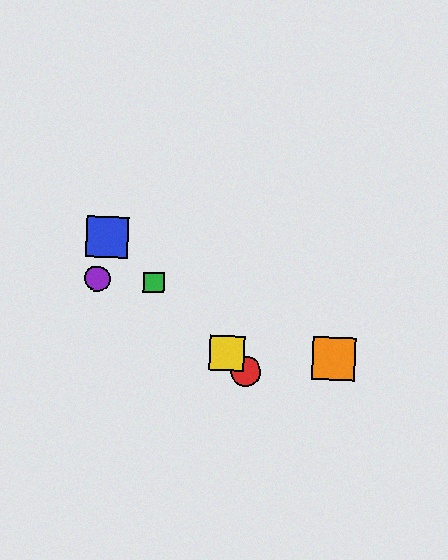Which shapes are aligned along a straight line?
The red circle, the blue square, the green square, the yellow square are aligned along a straight line.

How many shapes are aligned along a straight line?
4 shapes (the red circle, the blue square, the green square, the yellow square) are aligned along a straight line.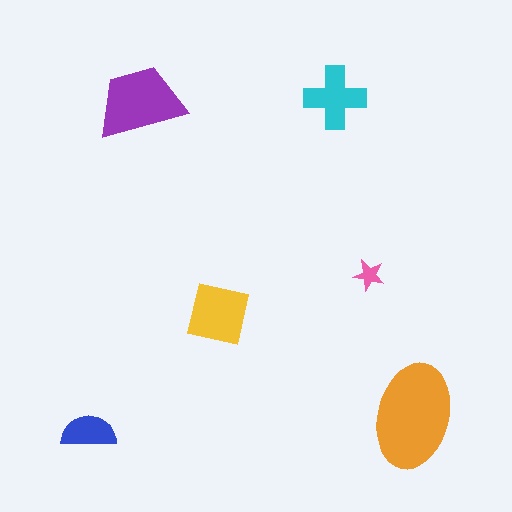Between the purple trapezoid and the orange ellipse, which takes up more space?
The orange ellipse.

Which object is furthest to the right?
The orange ellipse is rightmost.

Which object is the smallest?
The pink star.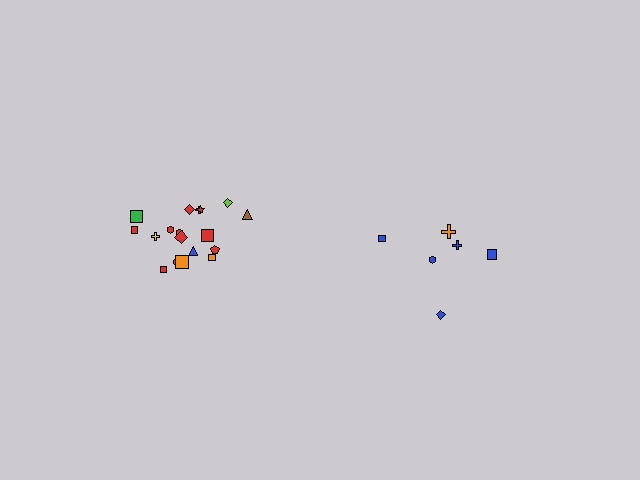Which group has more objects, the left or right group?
The left group.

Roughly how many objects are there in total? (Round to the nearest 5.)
Roughly 25 objects in total.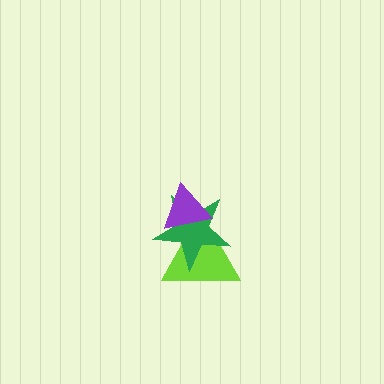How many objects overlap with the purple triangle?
2 objects overlap with the purple triangle.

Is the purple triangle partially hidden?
No, no other shape covers it.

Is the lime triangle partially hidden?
Yes, it is partially covered by another shape.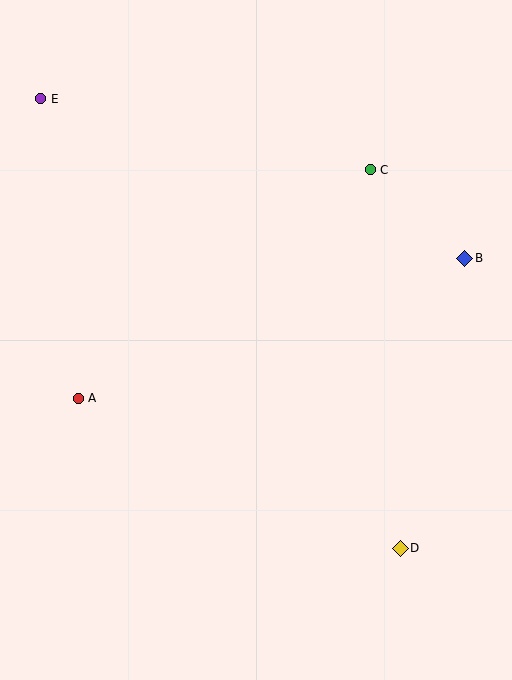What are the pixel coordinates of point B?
Point B is at (465, 258).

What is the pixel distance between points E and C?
The distance between E and C is 337 pixels.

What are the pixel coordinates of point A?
Point A is at (78, 398).